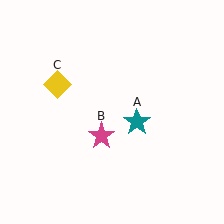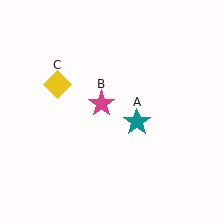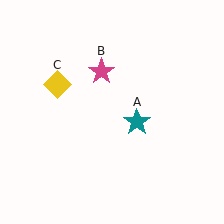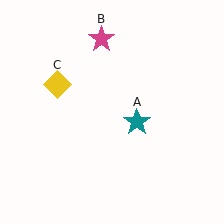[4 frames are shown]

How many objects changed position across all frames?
1 object changed position: magenta star (object B).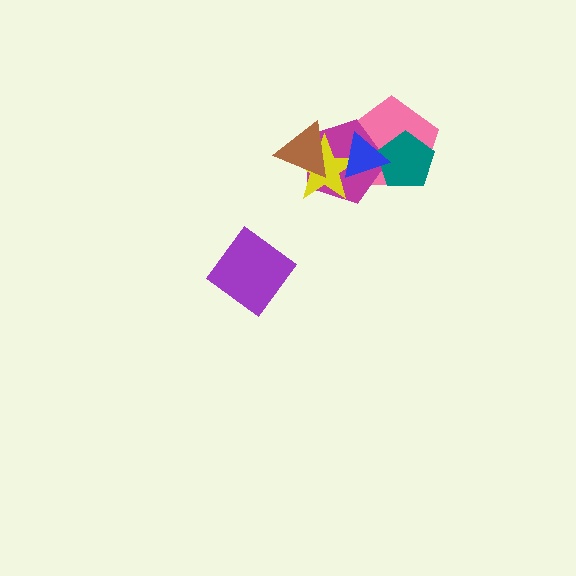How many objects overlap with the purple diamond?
0 objects overlap with the purple diamond.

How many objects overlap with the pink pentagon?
4 objects overlap with the pink pentagon.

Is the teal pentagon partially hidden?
Yes, it is partially covered by another shape.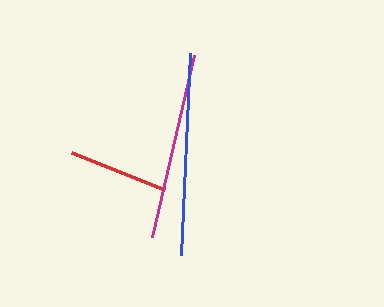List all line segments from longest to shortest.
From longest to shortest: blue, magenta, red.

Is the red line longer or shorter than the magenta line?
The magenta line is longer than the red line.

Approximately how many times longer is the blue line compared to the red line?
The blue line is approximately 2.0 times the length of the red line.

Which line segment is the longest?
The blue line is the longest at approximately 202 pixels.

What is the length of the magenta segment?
The magenta segment is approximately 187 pixels long.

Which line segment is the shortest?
The red line is the shortest at approximately 100 pixels.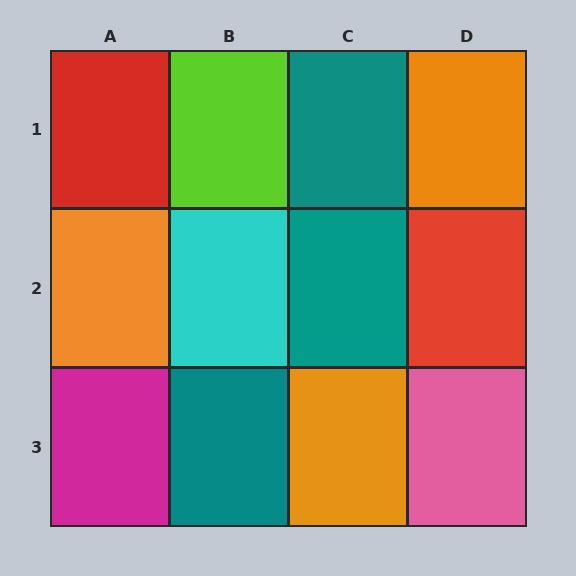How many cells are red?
2 cells are red.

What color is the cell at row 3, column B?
Teal.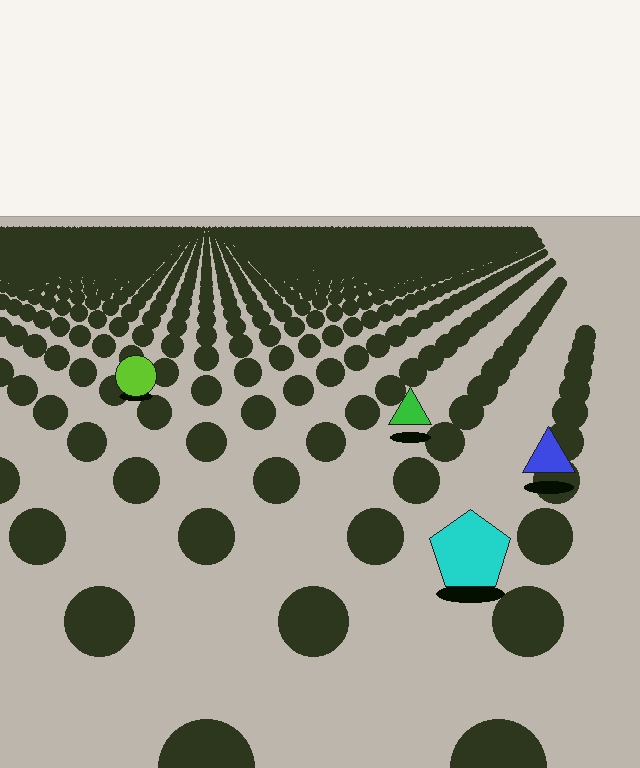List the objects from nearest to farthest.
From nearest to farthest: the cyan pentagon, the blue triangle, the green triangle, the lime circle.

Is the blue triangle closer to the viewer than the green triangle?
Yes. The blue triangle is closer — you can tell from the texture gradient: the ground texture is coarser near it.